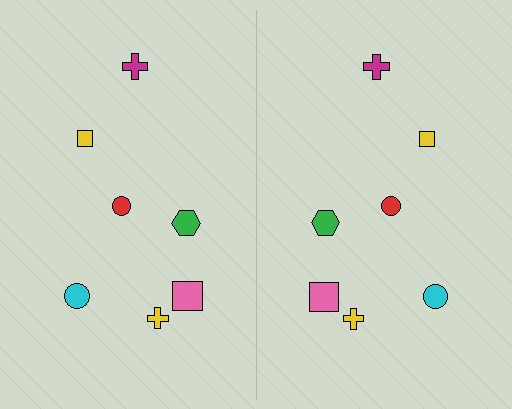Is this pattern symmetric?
Yes, this pattern has bilateral (reflection) symmetry.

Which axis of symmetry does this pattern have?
The pattern has a vertical axis of symmetry running through the center of the image.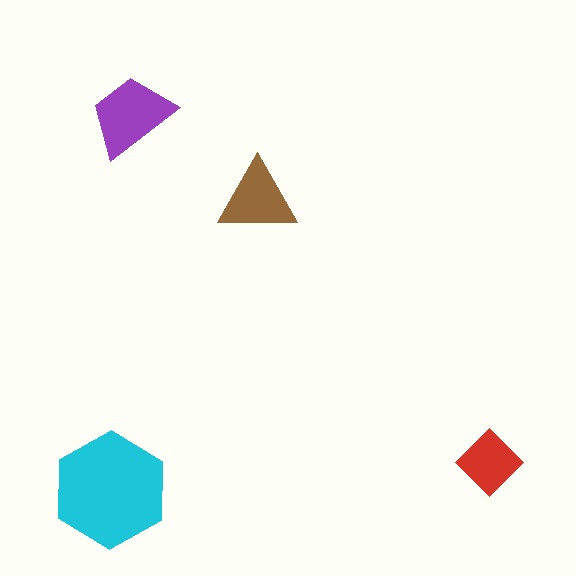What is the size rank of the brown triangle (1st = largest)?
3rd.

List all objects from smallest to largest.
The red diamond, the brown triangle, the purple trapezoid, the cyan hexagon.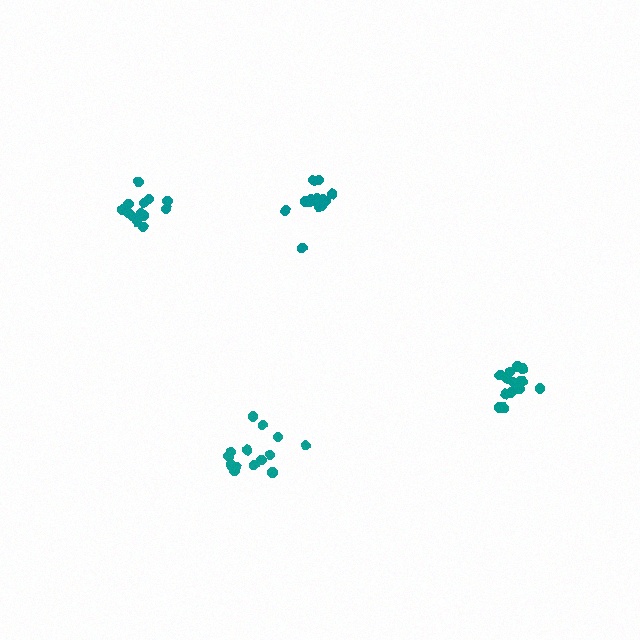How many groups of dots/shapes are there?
There are 4 groups.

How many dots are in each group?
Group 1: 14 dots, Group 2: 14 dots, Group 3: 13 dots, Group 4: 14 dots (55 total).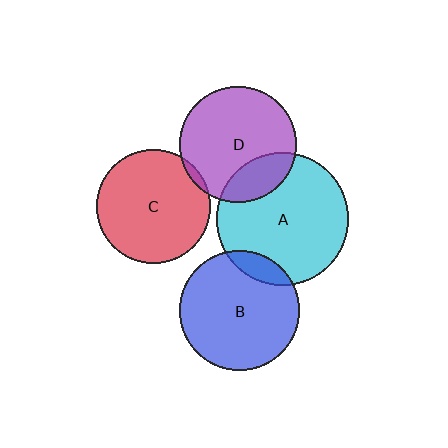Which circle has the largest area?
Circle A (cyan).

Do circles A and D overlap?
Yes.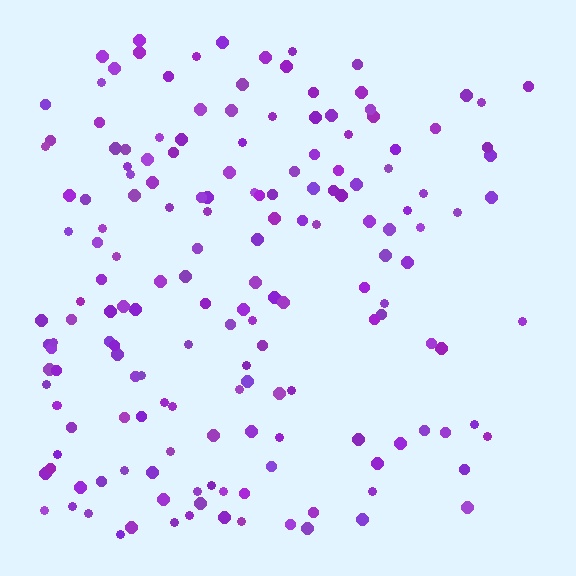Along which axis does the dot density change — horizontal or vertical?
Horizontal.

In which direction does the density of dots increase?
From right to left, with the left side densest.